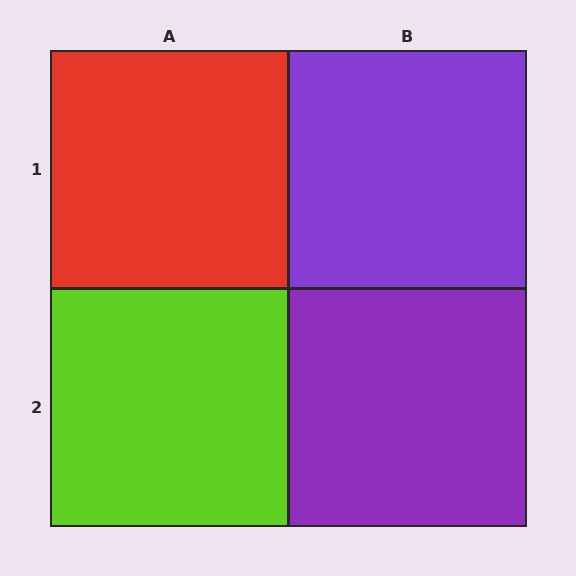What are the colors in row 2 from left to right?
Lime, purple.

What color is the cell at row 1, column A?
Red.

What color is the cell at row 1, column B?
Purple.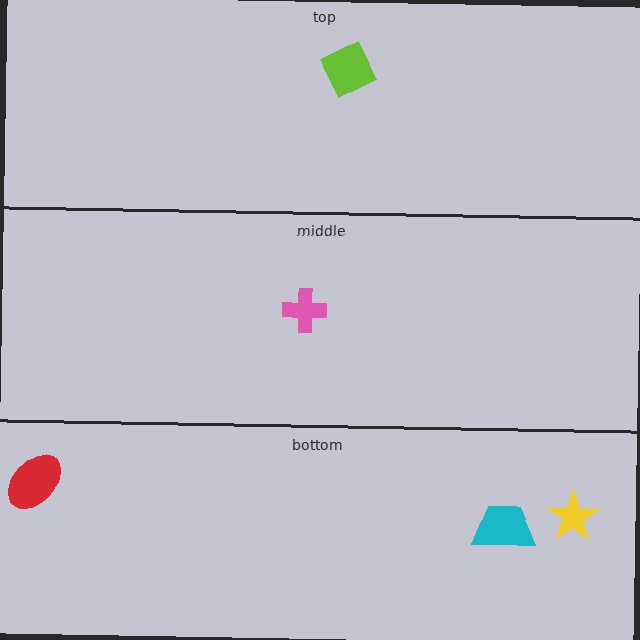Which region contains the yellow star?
The bottom region.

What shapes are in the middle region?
The pink cross.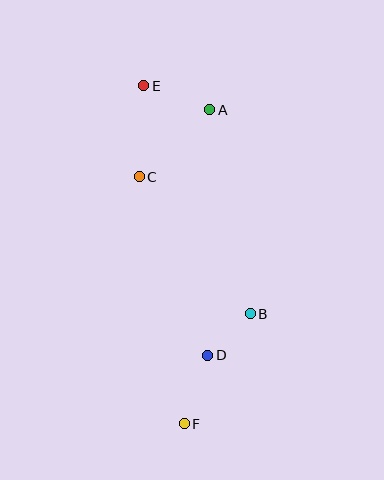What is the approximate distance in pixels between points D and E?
The distance between D and E is approximately 277 pixels.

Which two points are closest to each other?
Points B and D are closest to each other.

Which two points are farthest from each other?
Points E and F are farthest from each other.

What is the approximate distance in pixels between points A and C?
The distance between A and C is approximately 97 pixels.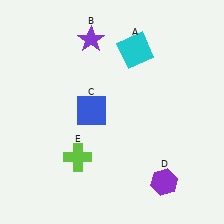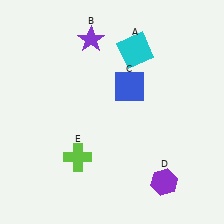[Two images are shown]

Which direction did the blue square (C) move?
The blue square (C) moved right.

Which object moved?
The blue square (C) moved right.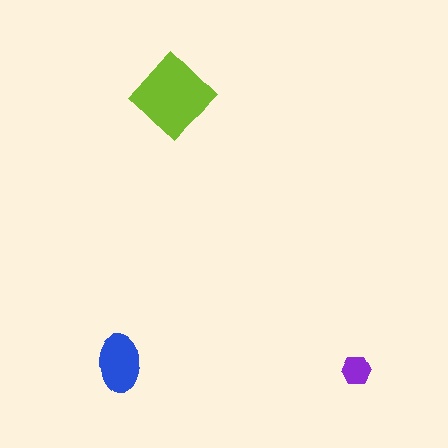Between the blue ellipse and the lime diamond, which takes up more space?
The lime diamond.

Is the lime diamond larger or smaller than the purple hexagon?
Larger.